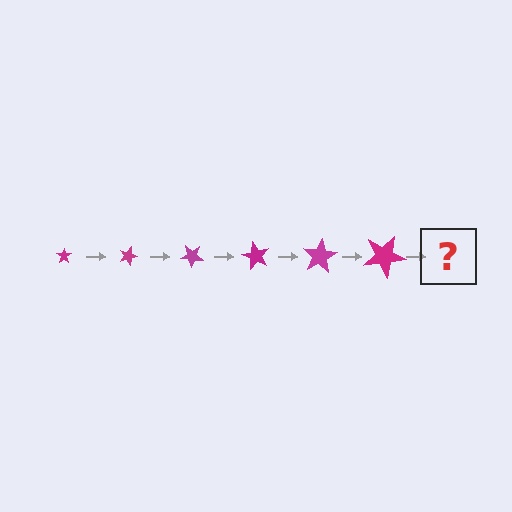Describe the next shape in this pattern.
It should be a star, larger than the previous one and rotated 120 degrees from the start.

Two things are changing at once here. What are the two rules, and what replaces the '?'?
The two rules are that the star grows larger each step and it rotates 20 degrees each step. The '?' should be a star, larger than the previous one and rotated 120 degrees from the start.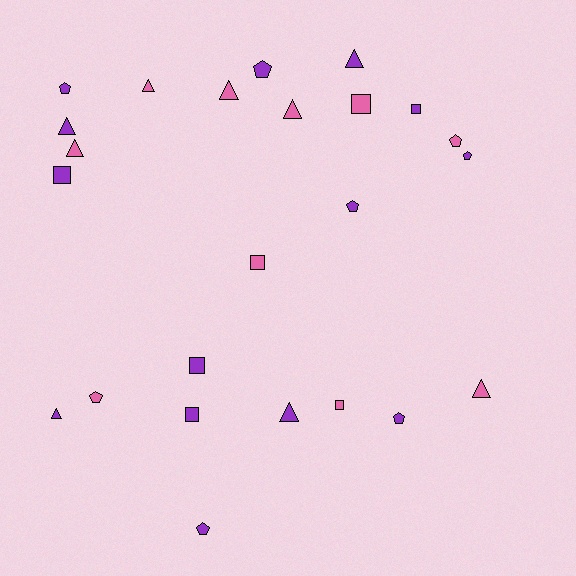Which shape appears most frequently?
Triangle, with 9 objects.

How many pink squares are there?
There are 3 pink squares.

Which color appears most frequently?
Purple, with 14 objects.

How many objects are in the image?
There are 24 objects.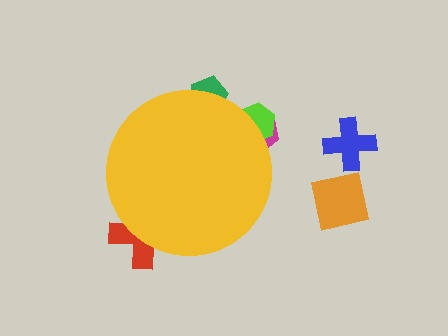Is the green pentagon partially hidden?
Yes, the green pentagon is partially hidden behind the yellow circle.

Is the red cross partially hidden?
Yes, the red cross is partially hidden behind the yellow circle.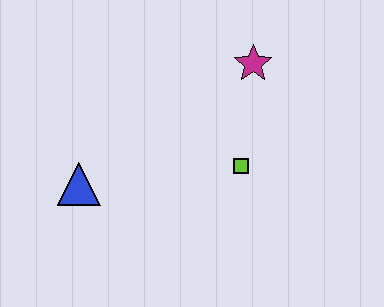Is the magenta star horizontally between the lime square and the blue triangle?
No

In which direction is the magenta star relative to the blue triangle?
The magenta star is to the right of the blue triangle.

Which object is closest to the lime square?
The magenta star is closest to the lime square.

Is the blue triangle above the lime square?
No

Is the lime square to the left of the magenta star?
Yes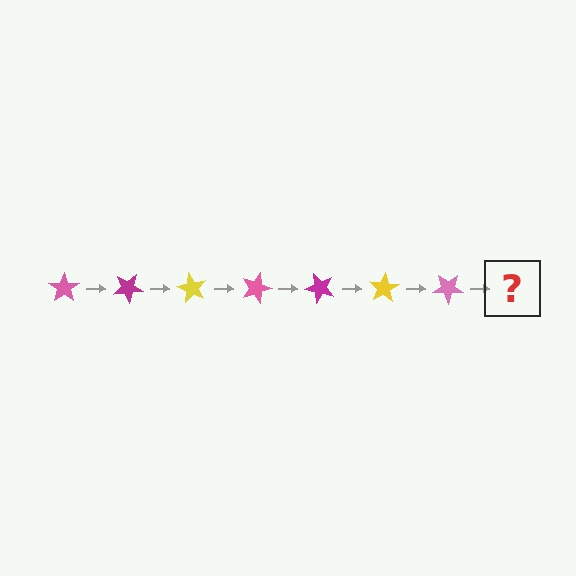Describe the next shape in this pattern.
It should be a magenta star, rotated 210 degrees from the start.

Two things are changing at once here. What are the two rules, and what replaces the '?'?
The two rules are that it rotates 30 degrees each step and the color cycles through pink, magenta, and yellow. The '?' should be a magenta star, rotated 210 degrees from the start.